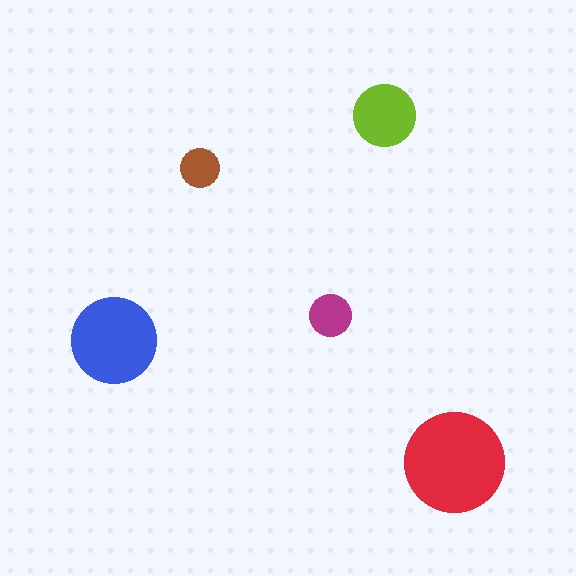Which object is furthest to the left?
The blue circle is leftmost.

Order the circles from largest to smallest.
the red one, the blue one, the lime one, the magenta one, the brown one.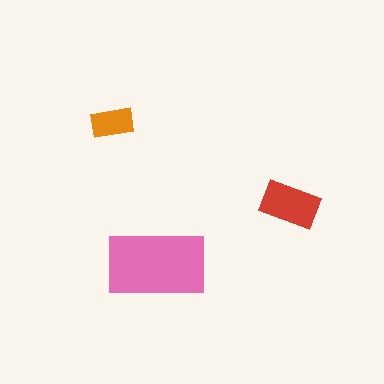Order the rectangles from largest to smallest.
the pink one, the red one, the orange one.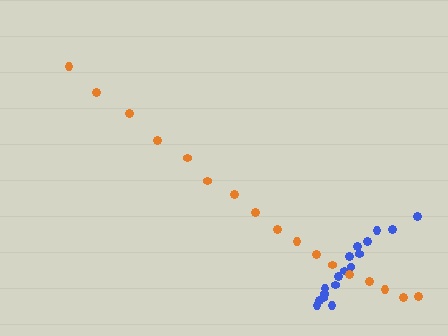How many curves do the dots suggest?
There are 2 distinct paths.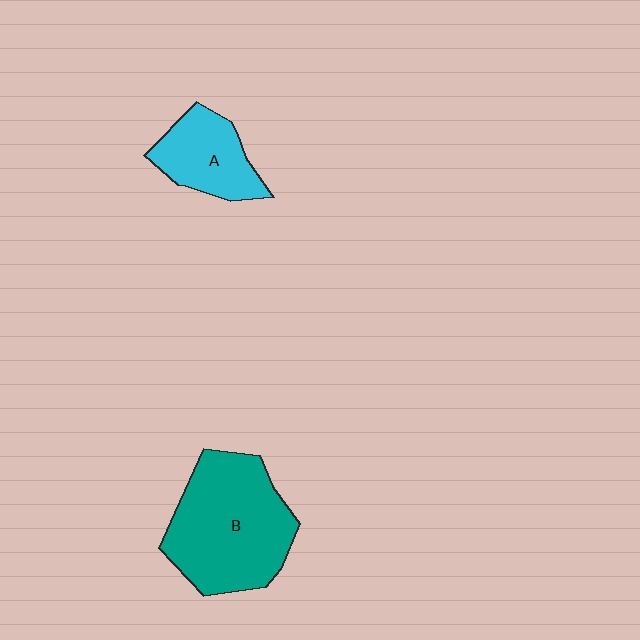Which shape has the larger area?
Shape B (teal).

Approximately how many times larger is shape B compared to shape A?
Approximately 2.0 times.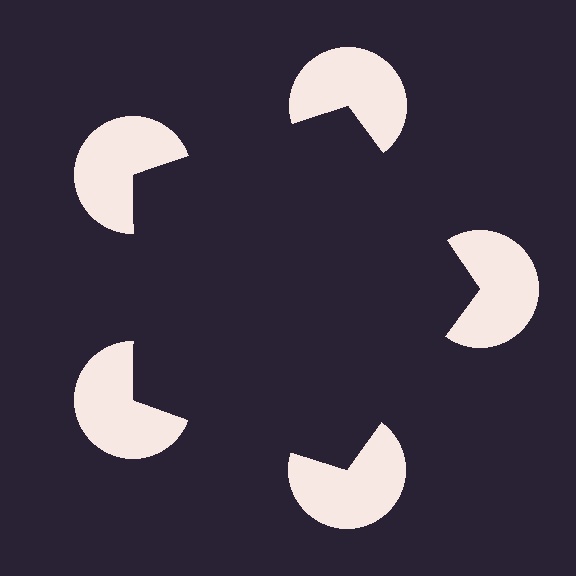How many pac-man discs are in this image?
There are 5 — one at each vertex of the illusory pentagon.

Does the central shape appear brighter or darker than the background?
It typically appears slightly darker than the background, even though no actual brightness change is drawn.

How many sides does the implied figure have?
5 sides.